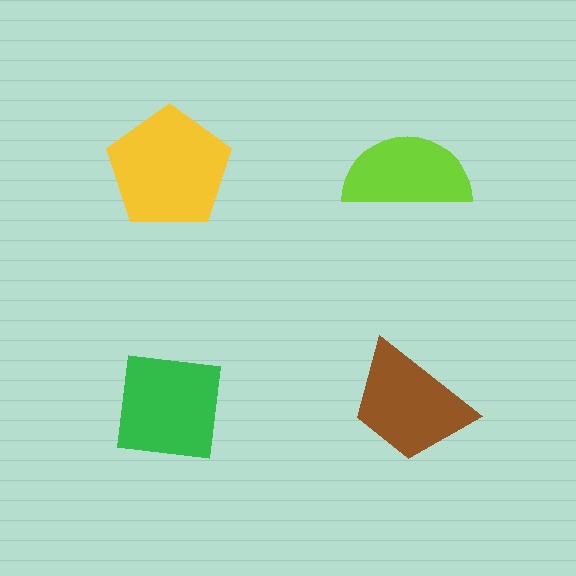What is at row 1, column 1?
A yellow pentagon.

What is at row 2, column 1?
A green square.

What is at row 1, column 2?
A lime semicircle.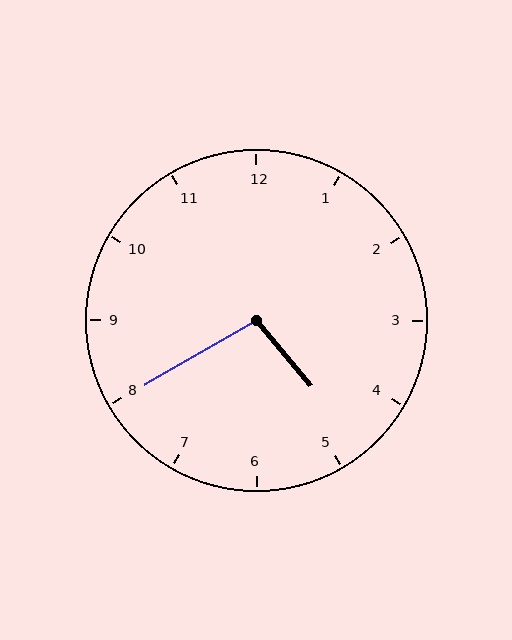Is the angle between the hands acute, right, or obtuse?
It is obtuse.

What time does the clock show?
4:40.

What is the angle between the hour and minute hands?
Approximately 100 degrees.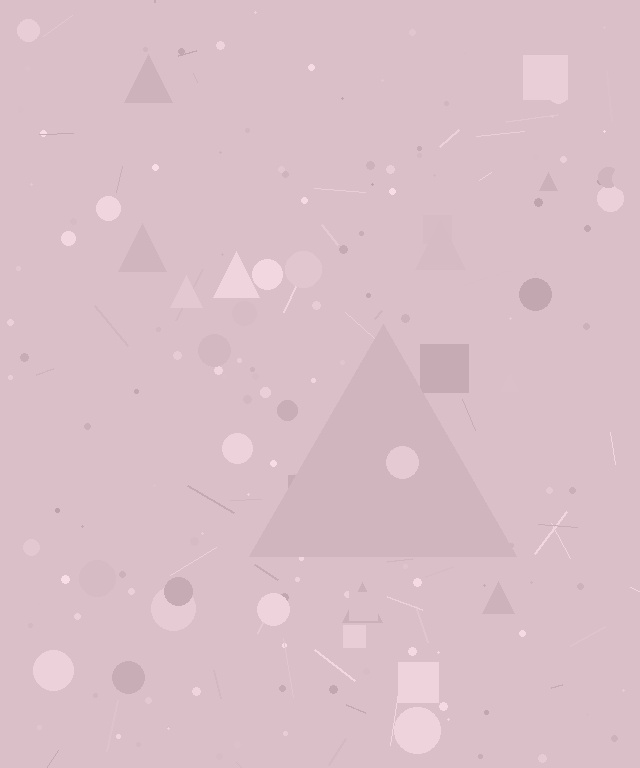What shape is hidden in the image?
A triangle is hidden in the image.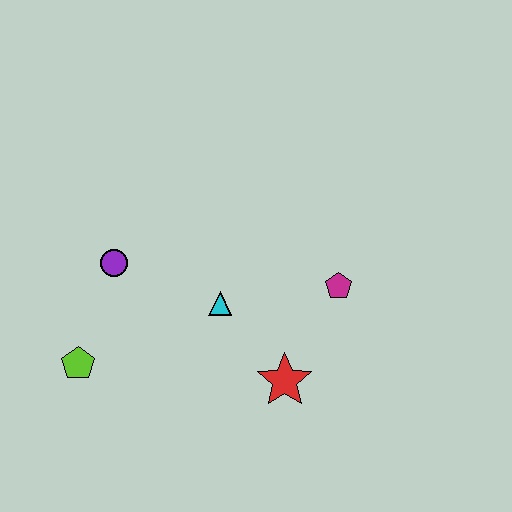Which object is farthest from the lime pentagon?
The magenta pentagon is farthest from the lime pentagon.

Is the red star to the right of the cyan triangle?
Yes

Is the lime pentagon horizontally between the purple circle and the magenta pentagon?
No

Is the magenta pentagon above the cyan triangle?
Yes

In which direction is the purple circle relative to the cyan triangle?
The purple circle is to the left of the cyan triangle.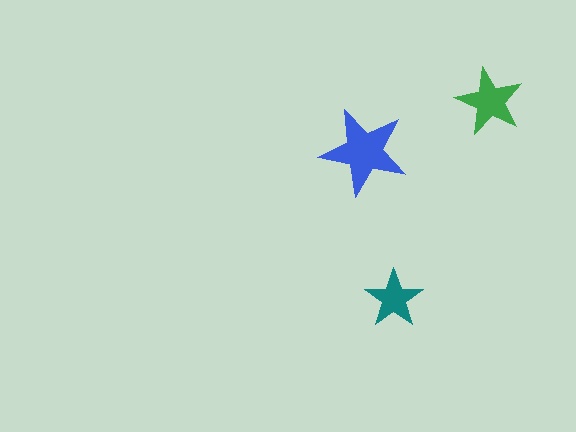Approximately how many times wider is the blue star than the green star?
About 1.5 times wider.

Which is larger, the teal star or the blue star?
The blue one.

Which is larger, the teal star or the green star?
The green one.